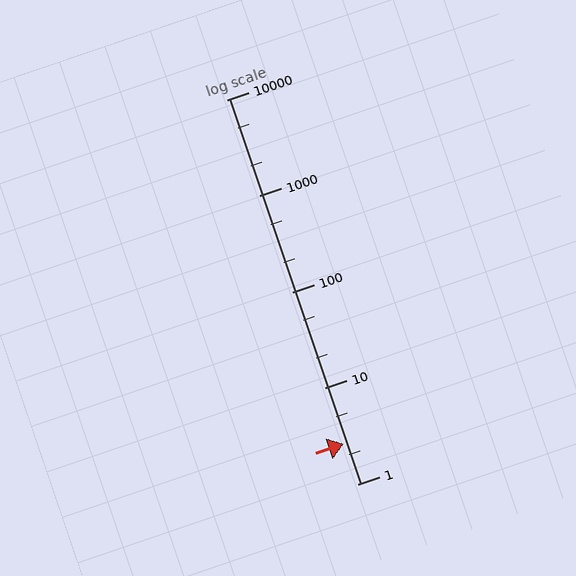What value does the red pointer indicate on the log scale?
The pointer indicates approximately 2.6.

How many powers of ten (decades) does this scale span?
The scale spans 4 decades, from 1 to 10000.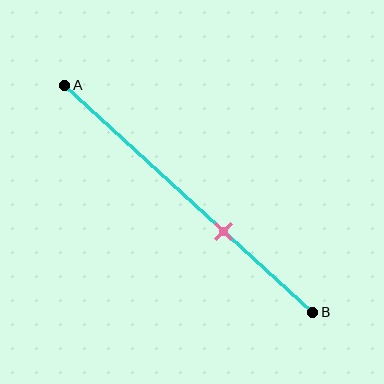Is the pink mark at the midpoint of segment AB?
No, the mark is at about 65% from A, not at the 50% midpoint.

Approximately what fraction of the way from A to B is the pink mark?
The pink mark is approximately 65% of the way from A to B.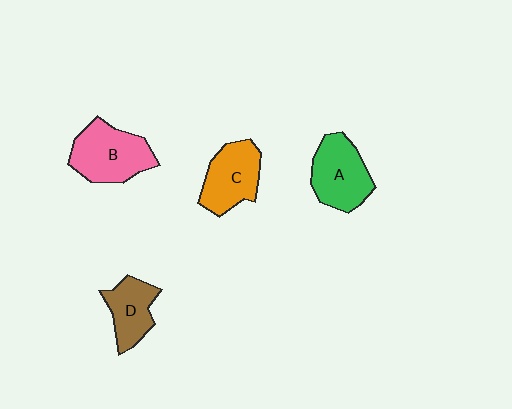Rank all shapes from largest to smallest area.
From largest to smallest: B (pink), A (green), C (orange), D (brown).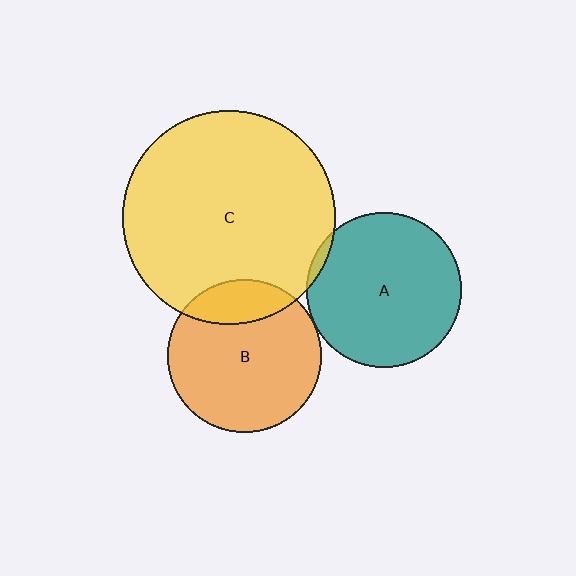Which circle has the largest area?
Circle C (yellow).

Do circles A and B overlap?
Yes.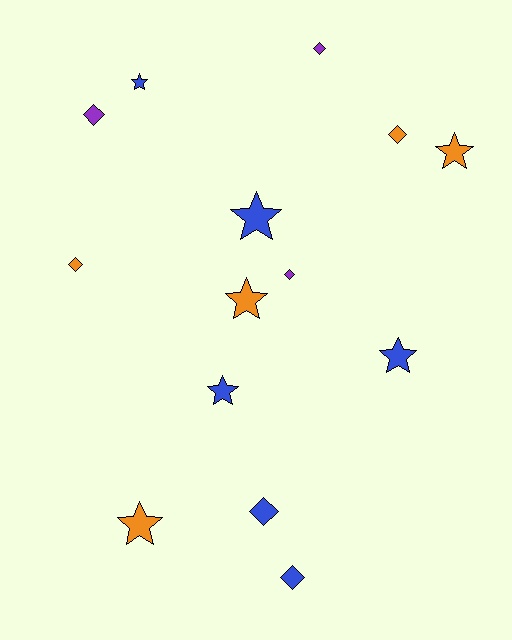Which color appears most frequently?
Blue, with 6 objects.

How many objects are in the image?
There are 14 objects.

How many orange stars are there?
There are 3 orange stars.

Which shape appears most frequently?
Star, with 7 objects.